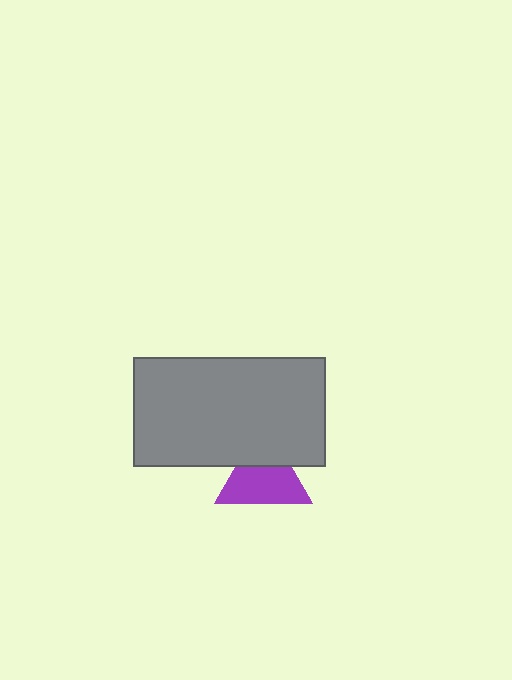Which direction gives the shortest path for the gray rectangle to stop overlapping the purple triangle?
Moving up gives the shortest separation.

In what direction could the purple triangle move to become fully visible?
The purple triangle could move down. That would shift it out from behind the gray rectangle entirely.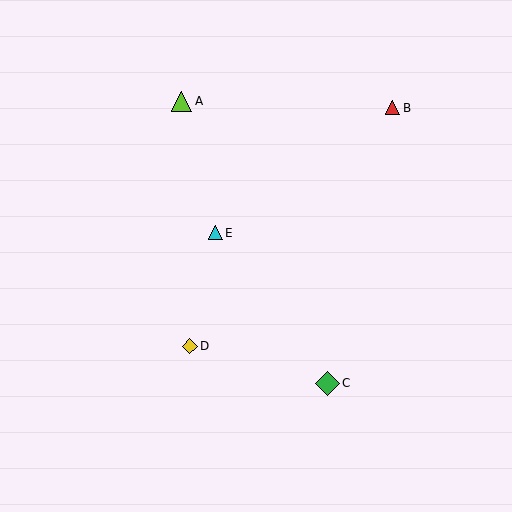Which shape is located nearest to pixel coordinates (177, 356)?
The yellow diamond (labeled D) at (190, 346) is nearest to that location.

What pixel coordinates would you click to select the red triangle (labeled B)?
Click at (393, 108) to select the red triangle B.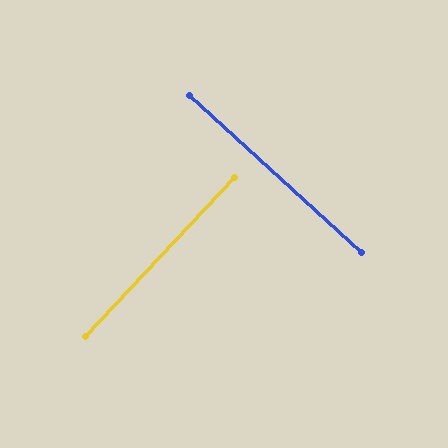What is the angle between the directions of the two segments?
Approximately 90 degrees.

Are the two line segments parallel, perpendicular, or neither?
Perpendicular — they meet at approximately 90°.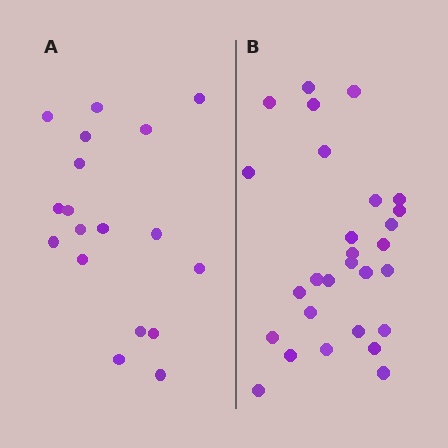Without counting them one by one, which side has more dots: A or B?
Region B (the right region) has more dots.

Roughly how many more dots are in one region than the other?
Region B has roughly 10 or so more dots than region A.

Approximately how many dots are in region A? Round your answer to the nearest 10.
About 20 dots. (The exact count is 18, which rounds to 20.)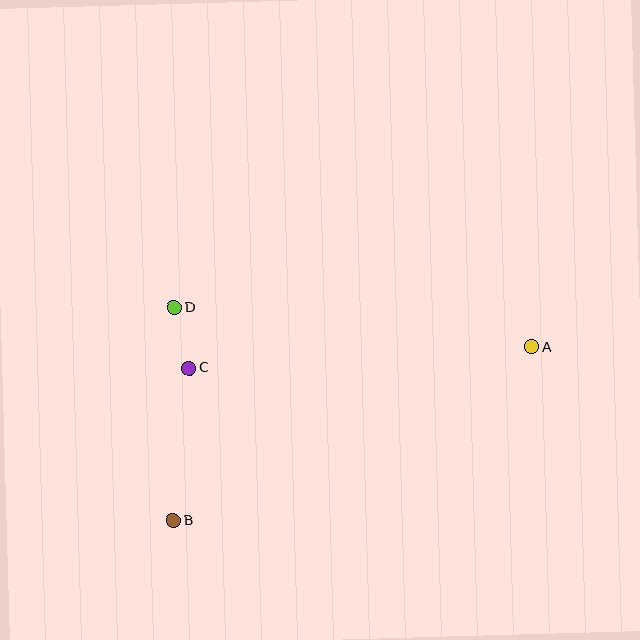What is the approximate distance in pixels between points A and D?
The distance between A and D is approximately 359 pixels.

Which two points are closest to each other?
Points C and D are closest to each other.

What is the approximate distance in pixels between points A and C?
The distance between A and C is approximately 343 pixels.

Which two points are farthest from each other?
Points A and B are farthest from each other.